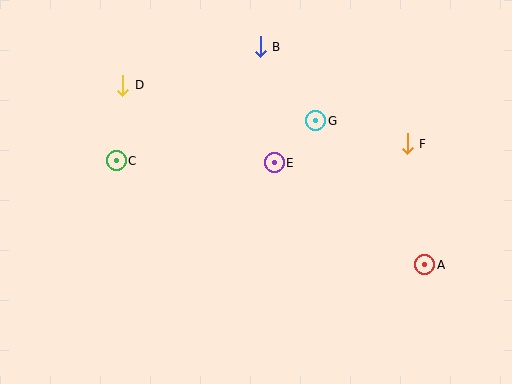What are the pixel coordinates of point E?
Point E is at (274, 163).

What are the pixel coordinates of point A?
Point A is at (425, 265).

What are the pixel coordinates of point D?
Point D is at (123, 85).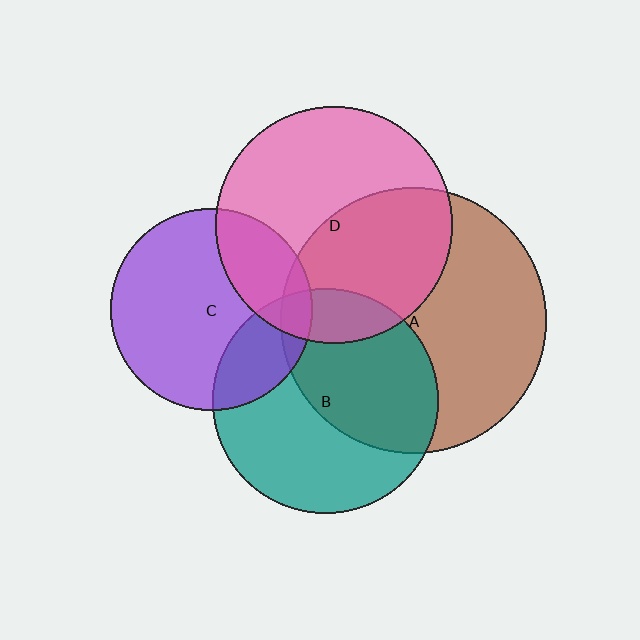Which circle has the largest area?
Circle A (brown).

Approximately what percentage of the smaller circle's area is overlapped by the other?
Approximately 25%.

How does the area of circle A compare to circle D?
Approximately 1.3 times.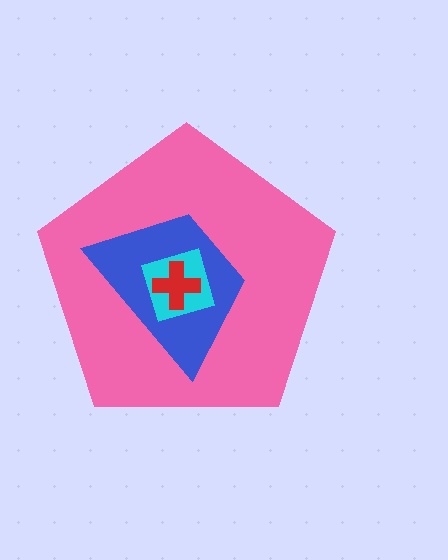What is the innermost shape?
The red cross.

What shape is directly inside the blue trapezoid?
The cyan square.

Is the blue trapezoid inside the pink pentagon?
Yes.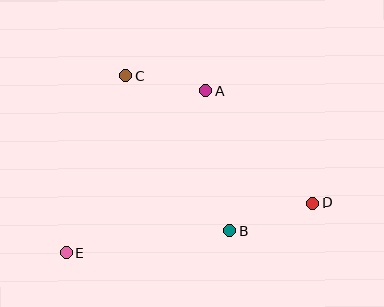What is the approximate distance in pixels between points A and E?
The distance between A and E is approximately 214 pixels.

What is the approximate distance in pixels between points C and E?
The distance between C and E is approximately 186 pixels.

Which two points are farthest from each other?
Points D and E are farthest from each other.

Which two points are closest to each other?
Points A and C are closest to each other.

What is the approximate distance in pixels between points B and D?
The distance between B and D is approximately 87 pixels.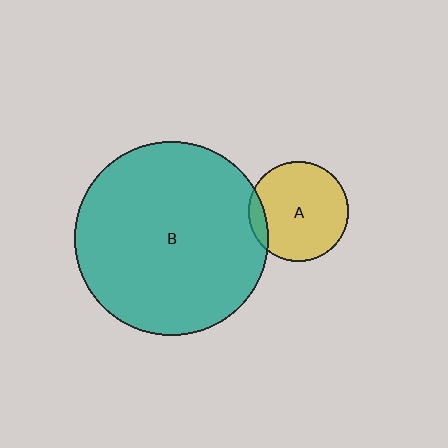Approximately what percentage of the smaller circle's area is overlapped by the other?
Approximately 10%.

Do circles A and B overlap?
Yes.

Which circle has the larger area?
Circle B (teal).